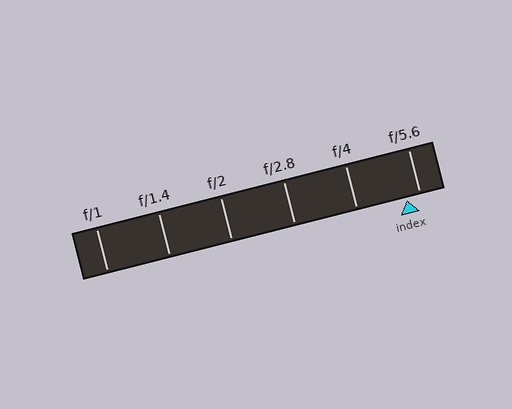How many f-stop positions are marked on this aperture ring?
There are 6 f-stop positions marked.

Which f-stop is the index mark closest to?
The index mark is closest to f/5.6.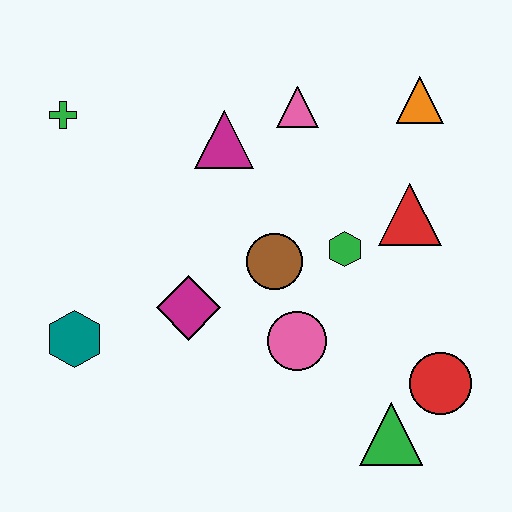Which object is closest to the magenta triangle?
The pink triangle is closest to the magenta triangle.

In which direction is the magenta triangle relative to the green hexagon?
The magenta triangle is to the left of the green hexagon.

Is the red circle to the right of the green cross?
Yes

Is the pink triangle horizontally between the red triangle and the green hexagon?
No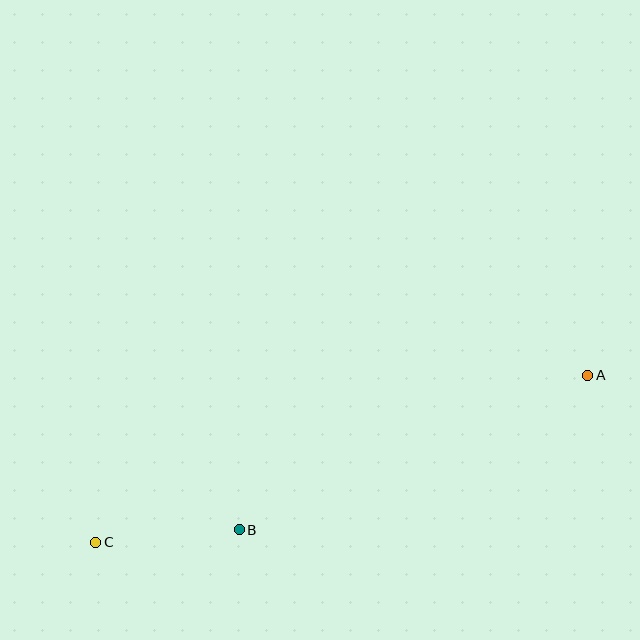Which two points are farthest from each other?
Points A and C are farthest from each other.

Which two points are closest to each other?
Points B and C are closest to each other.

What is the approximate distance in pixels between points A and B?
The distance between A and B is approximately 381 pixels.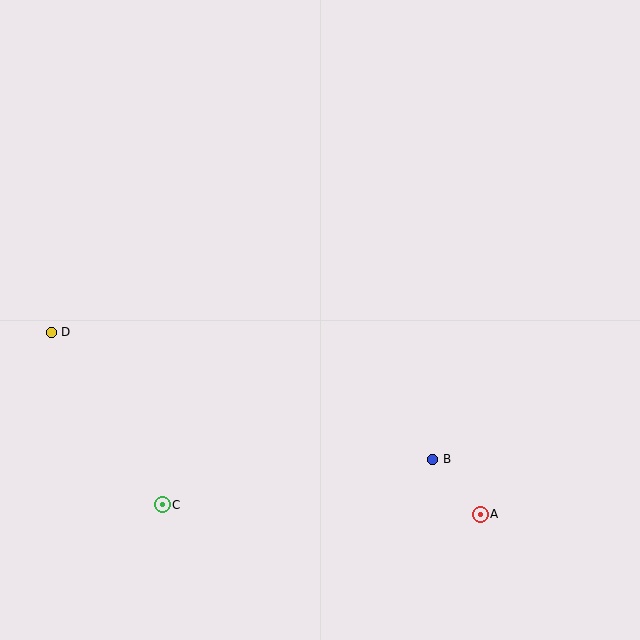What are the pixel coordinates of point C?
Point C is at (162, 505).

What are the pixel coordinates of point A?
Point A is at (480, 514).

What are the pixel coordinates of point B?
Point B is at (433, 459).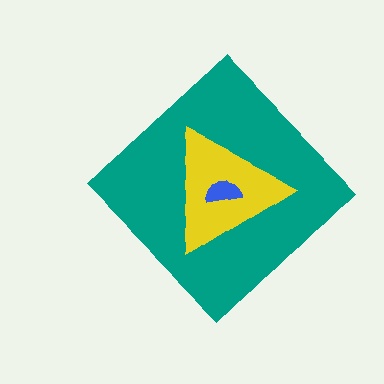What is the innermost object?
The blue semicircle.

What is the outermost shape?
The teal diamond.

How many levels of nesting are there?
3.